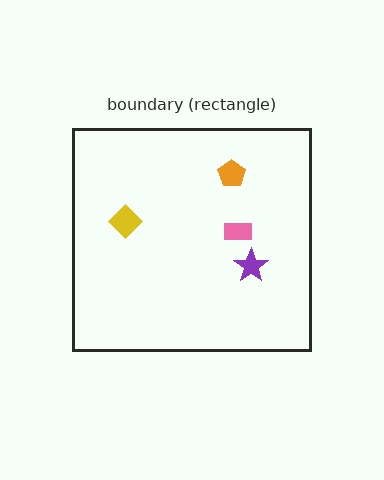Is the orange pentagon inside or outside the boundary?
Inside.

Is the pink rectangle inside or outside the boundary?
Inside.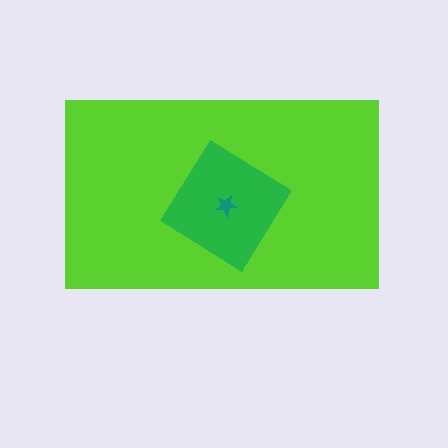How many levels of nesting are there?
3.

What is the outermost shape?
The lime rectangle.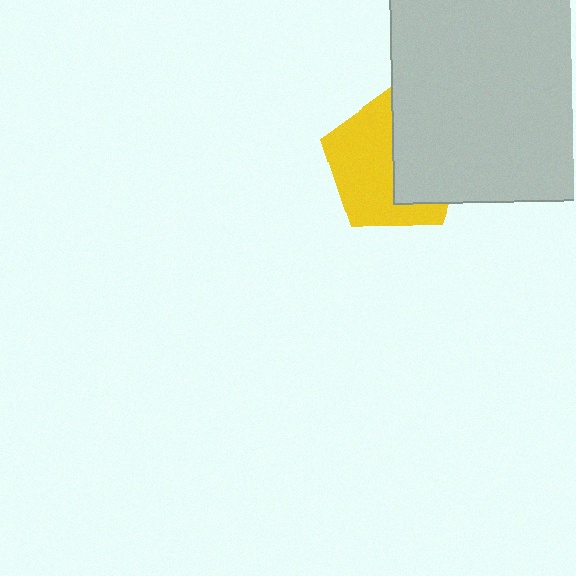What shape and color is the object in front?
The object in front is a light gray square.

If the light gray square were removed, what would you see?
You would see the complete yellow pentagon.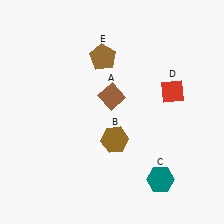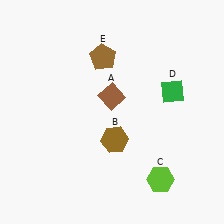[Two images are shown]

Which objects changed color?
C changed from teal to lime. D changed from red to green.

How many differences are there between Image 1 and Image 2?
There are 2 differences between the two images.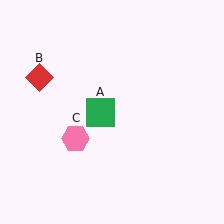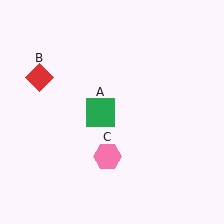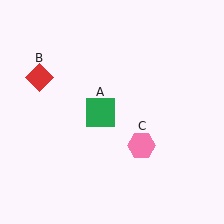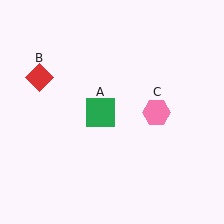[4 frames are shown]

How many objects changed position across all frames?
1 object changed position: pink hexagon (object C).